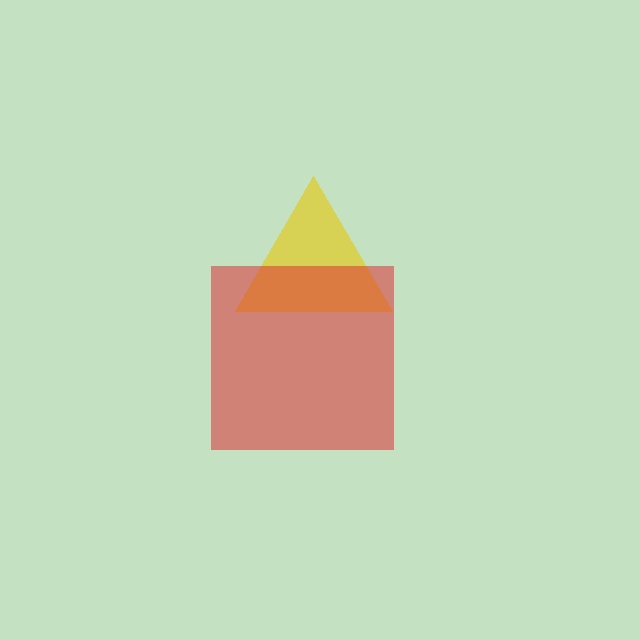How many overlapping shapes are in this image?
There are 2 overlapping shapes in the image.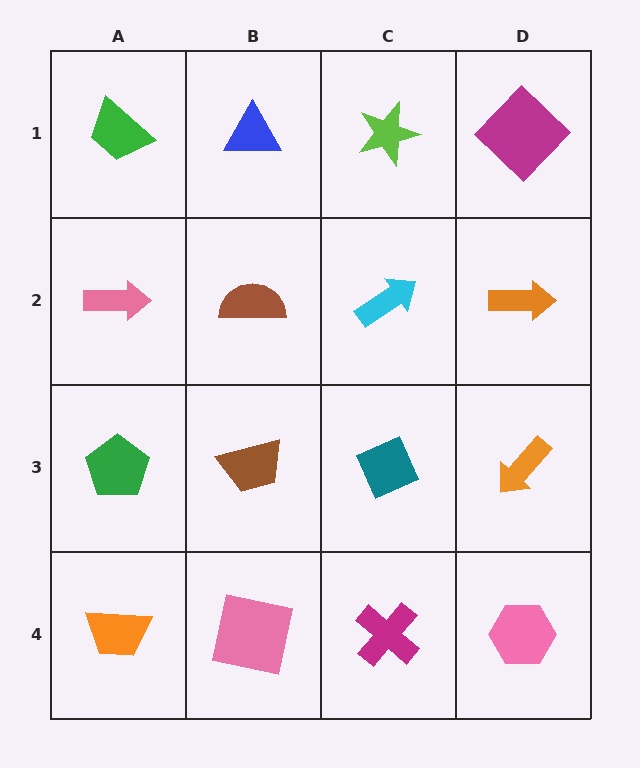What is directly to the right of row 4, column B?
A magenta cross.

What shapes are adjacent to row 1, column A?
A pink arrow (row 2, column A), a blue triangle (row 1, column B).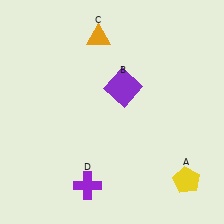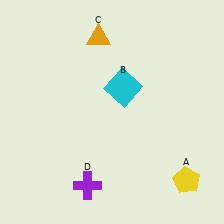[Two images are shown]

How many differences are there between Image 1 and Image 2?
There is 1 difference between the two images.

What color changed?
The square (B) changed from purple in Image 1 to cyan in Image 2.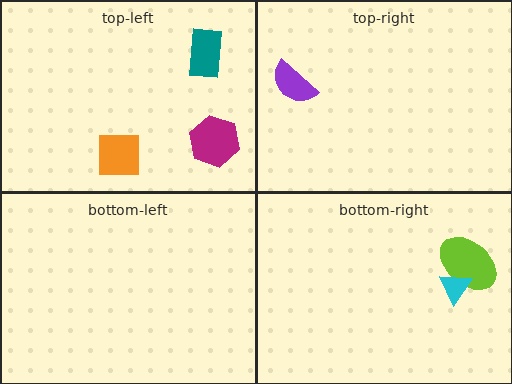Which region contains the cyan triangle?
The bottom-right region.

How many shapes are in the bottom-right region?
2.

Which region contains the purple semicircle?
The top-right region.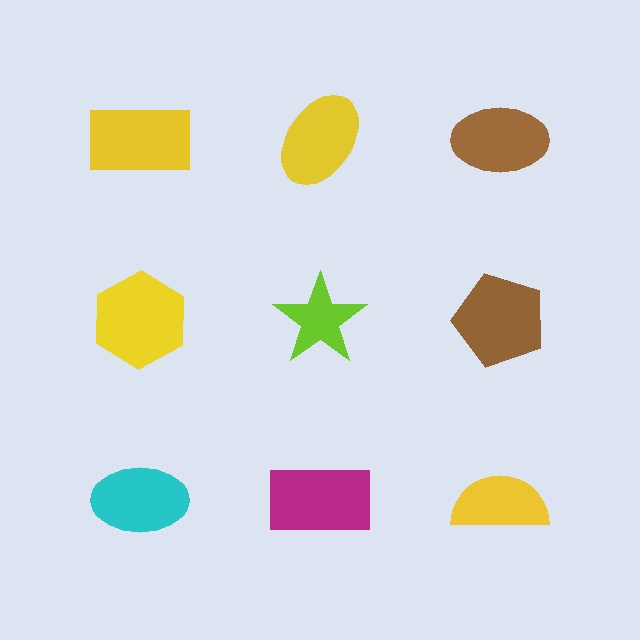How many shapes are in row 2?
3 shapes.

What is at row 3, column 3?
A yellow semicircle.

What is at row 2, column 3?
A brown pentagon.